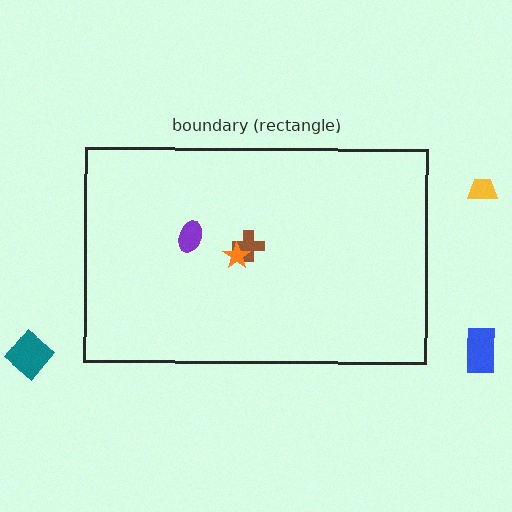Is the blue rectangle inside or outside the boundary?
Outside.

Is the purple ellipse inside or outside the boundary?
Inside.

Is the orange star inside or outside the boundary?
Inside.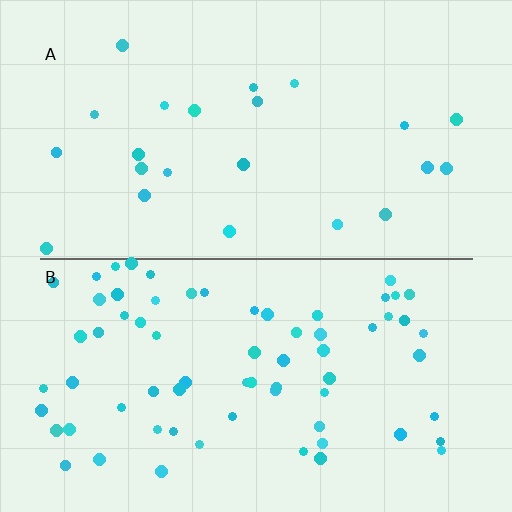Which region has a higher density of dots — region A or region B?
B (the bottom).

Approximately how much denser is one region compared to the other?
Approximately 3.0× — region B over region A.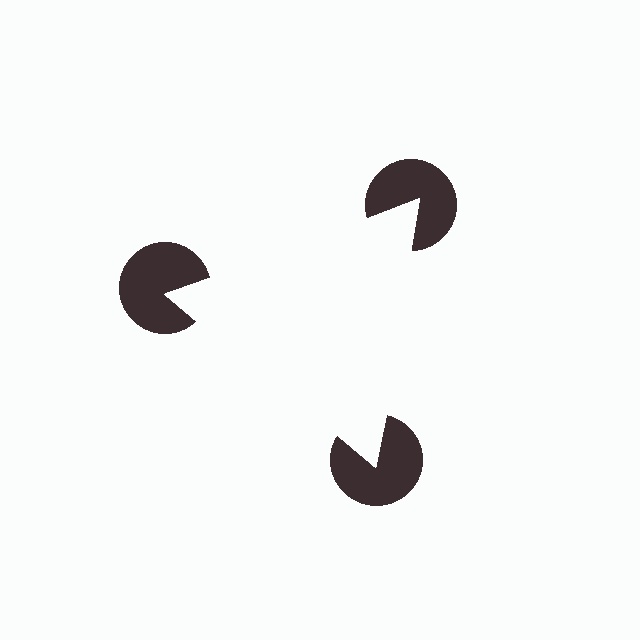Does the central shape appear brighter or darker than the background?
It typically appears slightly brighter than the background, even though no actual brightness change is drawn.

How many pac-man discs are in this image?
There are 3 — one at each vertex of the illusory triangle.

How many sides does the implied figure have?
3 sides.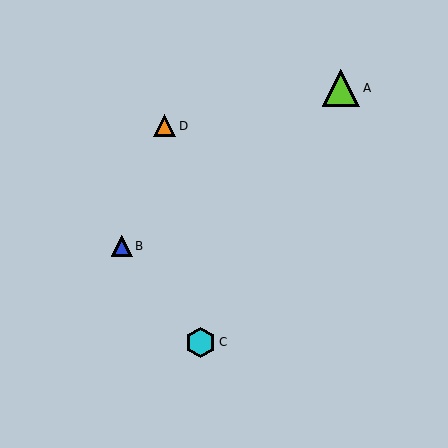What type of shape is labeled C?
Shape C is a cyan hexagon.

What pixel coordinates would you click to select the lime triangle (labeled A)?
Click at (341, 88) to select the lime triangle A.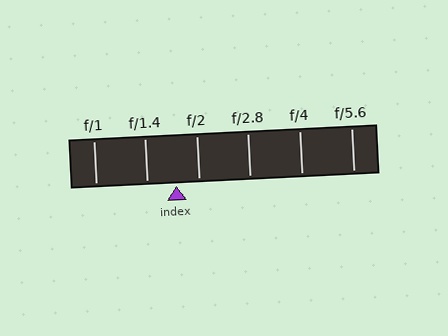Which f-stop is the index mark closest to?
The index mark is closest to f/2.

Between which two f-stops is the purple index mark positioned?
The index mark is between f/1.4 and f/2.